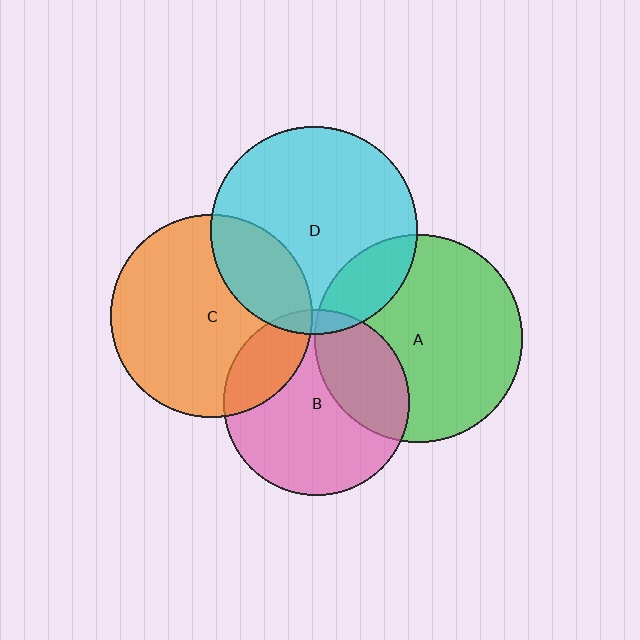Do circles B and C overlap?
Yes.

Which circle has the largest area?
Circle A (green).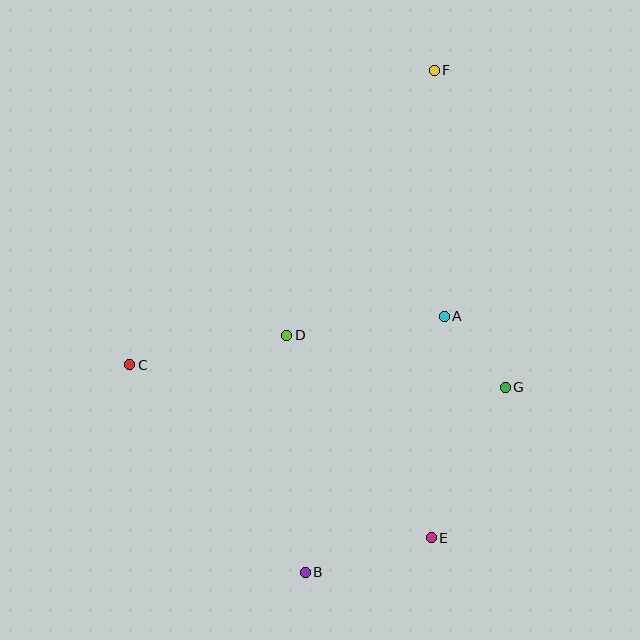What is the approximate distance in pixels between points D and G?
The distance between D and G is approximately 224 pixels.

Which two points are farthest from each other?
Points B and F are farthest from each other.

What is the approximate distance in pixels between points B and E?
The distance between B and E is approximately 131 pixels.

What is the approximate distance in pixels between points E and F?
The distance between E and F is approximately 468 pixels.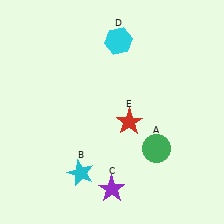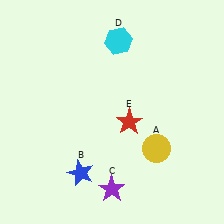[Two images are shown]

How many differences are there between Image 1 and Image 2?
There are 2 differences between the two images.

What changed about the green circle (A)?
In Image 1, A is green. In Image 2, it changed to yellow.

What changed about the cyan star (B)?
In Image 1, B is cyan. In Image 2, it changed to blue.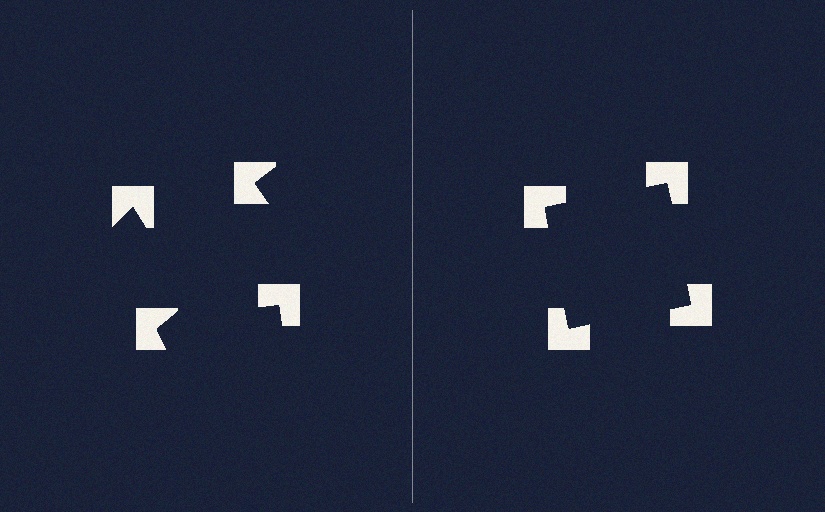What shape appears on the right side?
An illusory square.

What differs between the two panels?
The notched squares are positioned identically on both sides; only the wedge orientations differ. On the right they align to a square; on the left they are misaligned.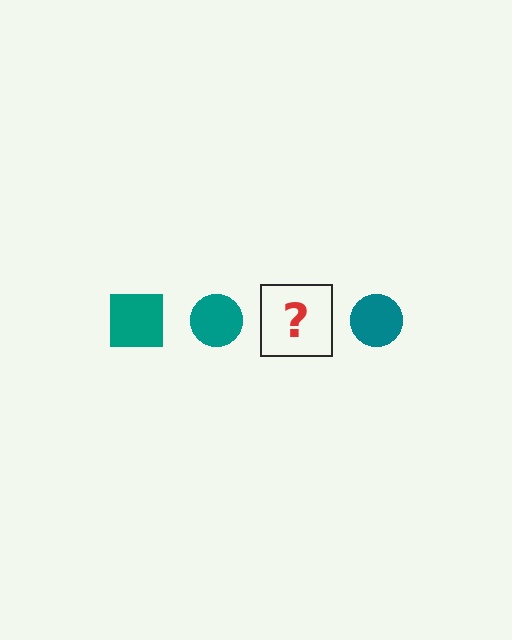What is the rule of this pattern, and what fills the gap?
The rule is that the pattern cycles through square, circle shapes in teal. The gap should be filled with a teal square.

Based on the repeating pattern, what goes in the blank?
The blank should be a teal square.